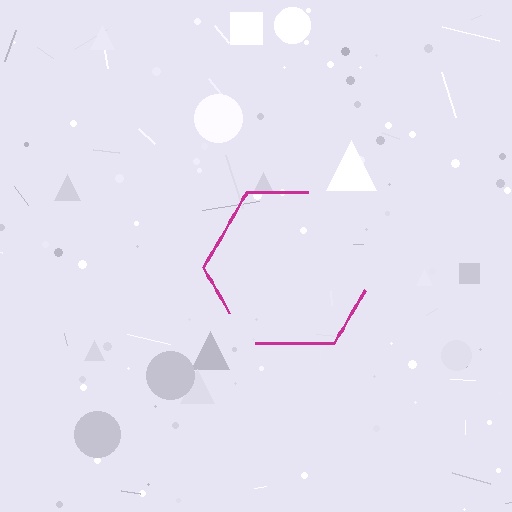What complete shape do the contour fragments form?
The contour fragments form a hexagon.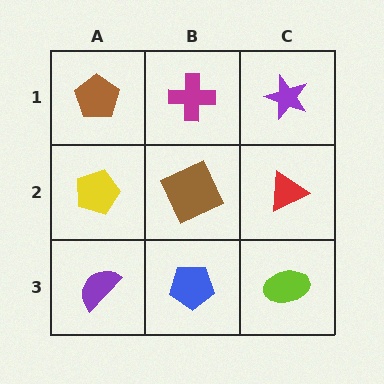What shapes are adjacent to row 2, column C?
A purple star (row 1, column C), a lime ellipse (row 3, column C), a brown square (row 2, column B).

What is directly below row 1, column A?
A yellow pentagon.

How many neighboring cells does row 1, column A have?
2.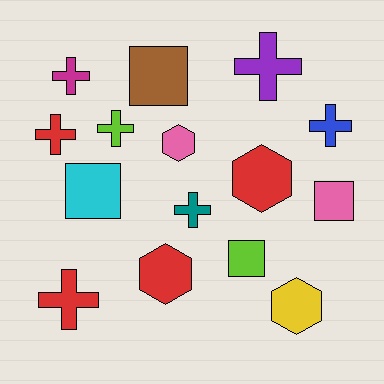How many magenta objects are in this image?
There is 1 magenta object.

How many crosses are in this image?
There are 7 crosses.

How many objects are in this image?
There are 15 objects.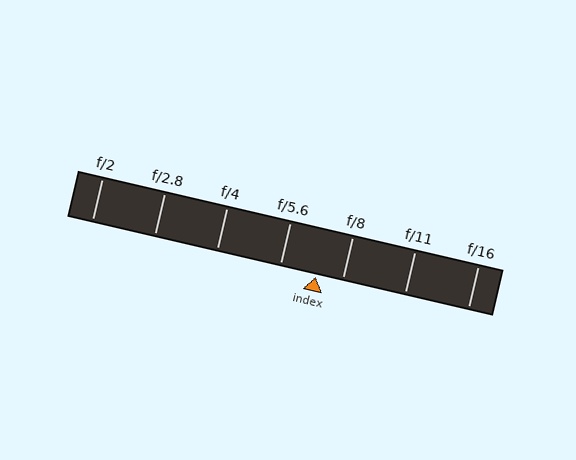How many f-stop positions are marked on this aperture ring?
There are 7 f-stop positions marked.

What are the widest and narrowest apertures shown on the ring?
The widest aperture shown is f/2 and the narrowest is f/16.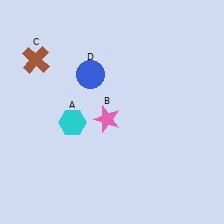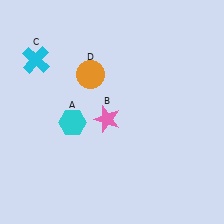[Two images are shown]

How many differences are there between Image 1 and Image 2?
There are 2 differences between the two images.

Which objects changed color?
C changed from brown to cyan. D changed from blue to orange.